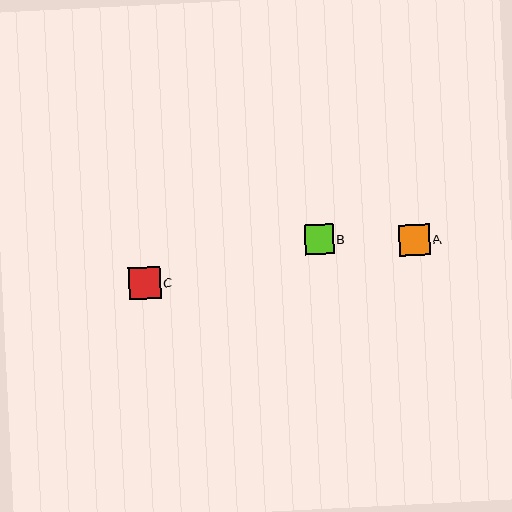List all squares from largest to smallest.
From largest to smallest: C, A, B.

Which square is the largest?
Square C is the largest with a size of approximately 32 pixels.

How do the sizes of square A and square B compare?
Square A and square B are approximately the same size.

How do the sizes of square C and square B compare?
Square C and square B are approximately the same size.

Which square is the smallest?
Square B is the smallest with a size of approximately 29 pixels.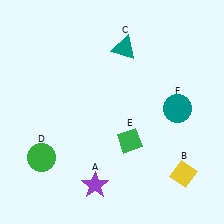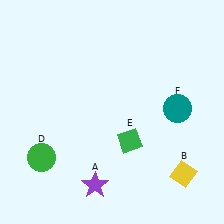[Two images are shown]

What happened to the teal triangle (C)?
The teal triangle (C) was removed in Image 2. It was in the top-right area of Image 1.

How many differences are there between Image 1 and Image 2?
There is 1 difference between the two images.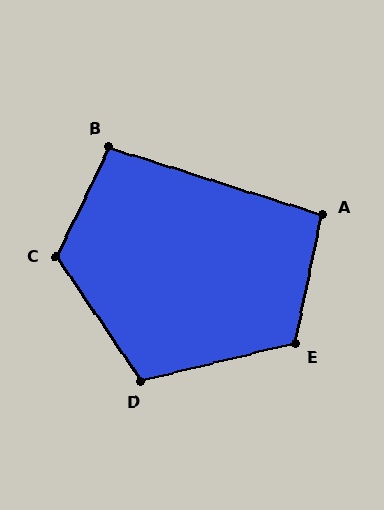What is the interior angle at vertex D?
Approximately 110 degrees (obtuse).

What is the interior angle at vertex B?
Approximately 98 degrees (obtuse).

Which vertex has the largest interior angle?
C, at approximately 120 degrees.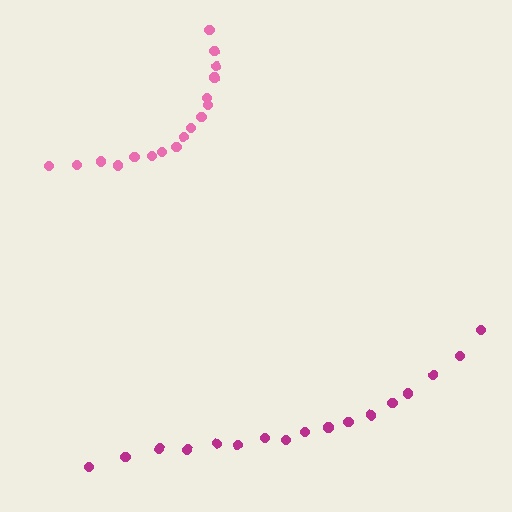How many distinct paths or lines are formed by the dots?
There are 2 distinct paths.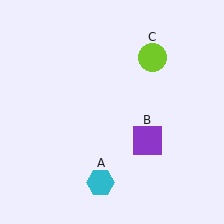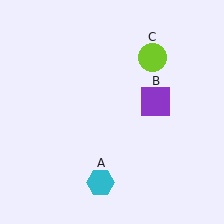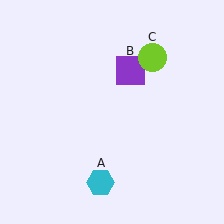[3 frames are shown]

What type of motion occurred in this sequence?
The purple square (object B) rotated counterclockwise around the center of the scene.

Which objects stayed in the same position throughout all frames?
Cyan hexagon (object A) and lime circle (object C) remained stationary.